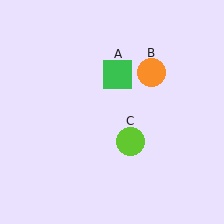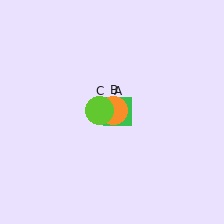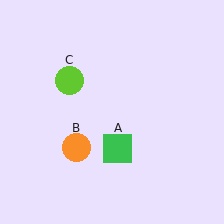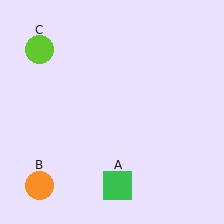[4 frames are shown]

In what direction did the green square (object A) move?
The green square (object A) moved down.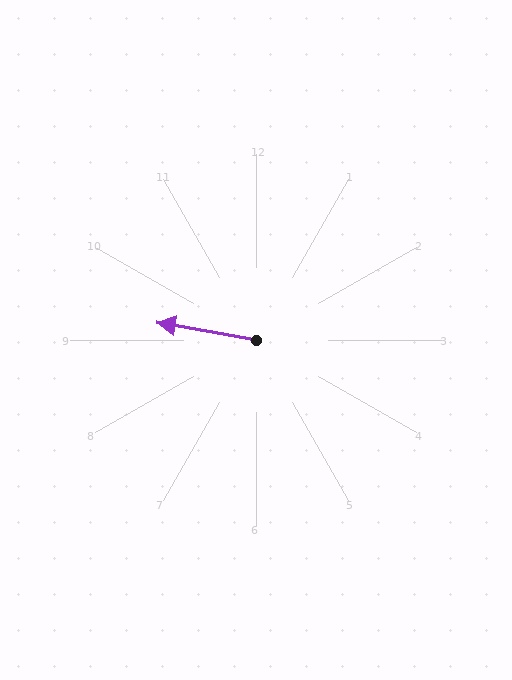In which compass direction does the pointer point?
West.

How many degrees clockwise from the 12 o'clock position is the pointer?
Approximately 280 degrees.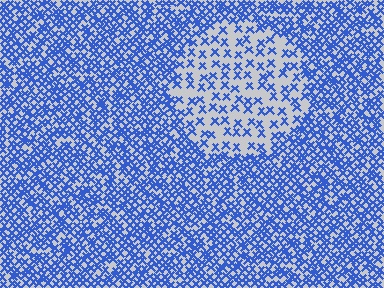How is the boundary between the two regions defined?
The boundary is defined by a change in element density (approximately 2.5x ratio). All elements are the same color, size, and shape.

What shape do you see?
I see a circle.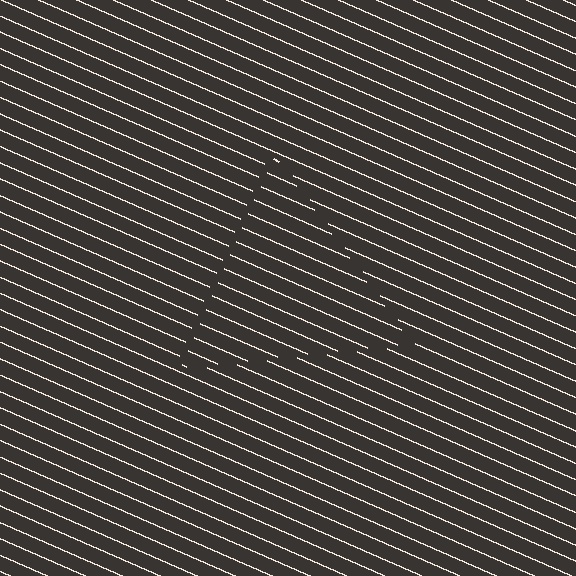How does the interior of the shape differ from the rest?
The interior of the shape contains the same grating, shifted by half a period — the contour is defined by the phase discontinuity where line-ends from the inner and outer gratings abut.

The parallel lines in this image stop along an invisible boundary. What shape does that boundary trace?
An illusory triangle. The interior of the shape contains the same grating, shifted by half a period — the contour is defined by the phase discontinuity where line-ends from the inner and outer gratings abut.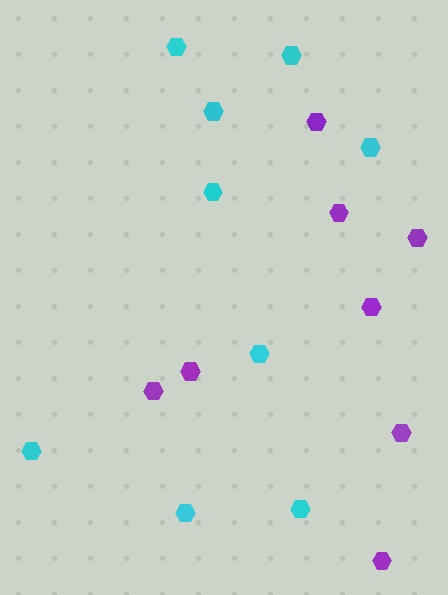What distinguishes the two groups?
There are 2 groups: one group of purple hexagons (8) and one group of cyan hexagons (9).